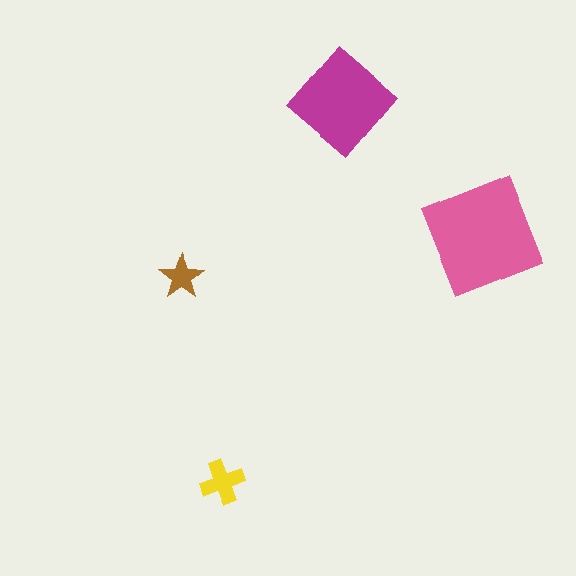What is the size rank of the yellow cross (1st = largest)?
3rd.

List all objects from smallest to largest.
The brown star, the yellow cross, the magenta diamond, the pink square.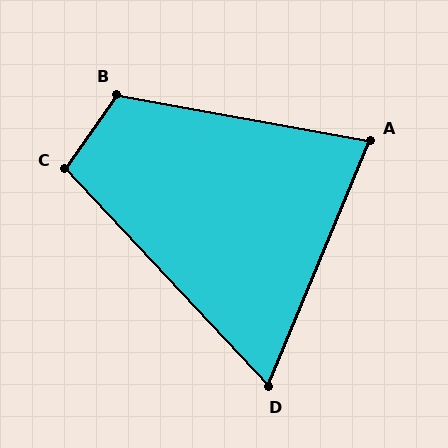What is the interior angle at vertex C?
Approximately 102 degrees (obtuse).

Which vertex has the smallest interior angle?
D, at approximately 65 degrees.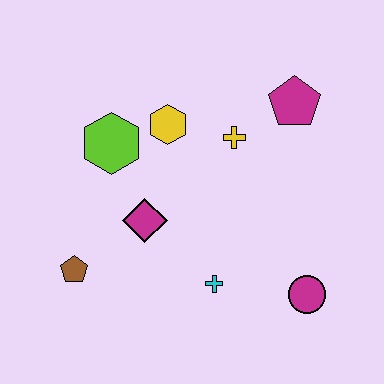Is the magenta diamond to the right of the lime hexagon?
Yes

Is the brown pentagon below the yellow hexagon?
Yes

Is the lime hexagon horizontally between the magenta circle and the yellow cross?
No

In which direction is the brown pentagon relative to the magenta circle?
The brown pentagon is to the left of the magenta circle.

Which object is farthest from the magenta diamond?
The magenta pentagon is farthest from the magenta diamond.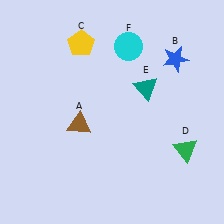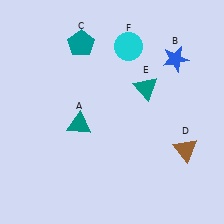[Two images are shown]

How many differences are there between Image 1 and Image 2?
There are 3 differences between the two images.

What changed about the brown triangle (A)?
In Image 1, A is brown. In Image 2, it changed to teal.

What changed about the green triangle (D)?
In Image 1, D is green. In Image 2, it changed to brown.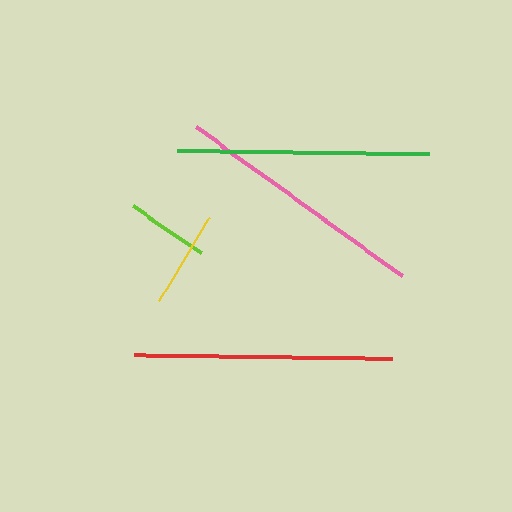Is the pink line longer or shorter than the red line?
The red line is longer than the pink line.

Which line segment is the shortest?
The lime line is the shortest at approximately 83 pixels.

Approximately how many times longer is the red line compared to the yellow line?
The red line is approximately 2.7 times the length of the yellow line.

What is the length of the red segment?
The red segment is approximately 257 pixels long.